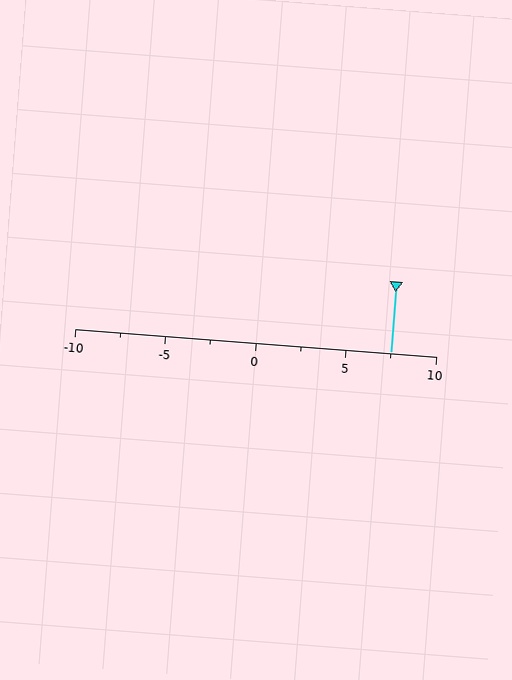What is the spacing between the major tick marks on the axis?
The major ticks are spaced 5 apart.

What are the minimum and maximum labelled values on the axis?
The axis runs from -10 to 10.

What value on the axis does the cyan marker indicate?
The marker indicates approximately 7.5.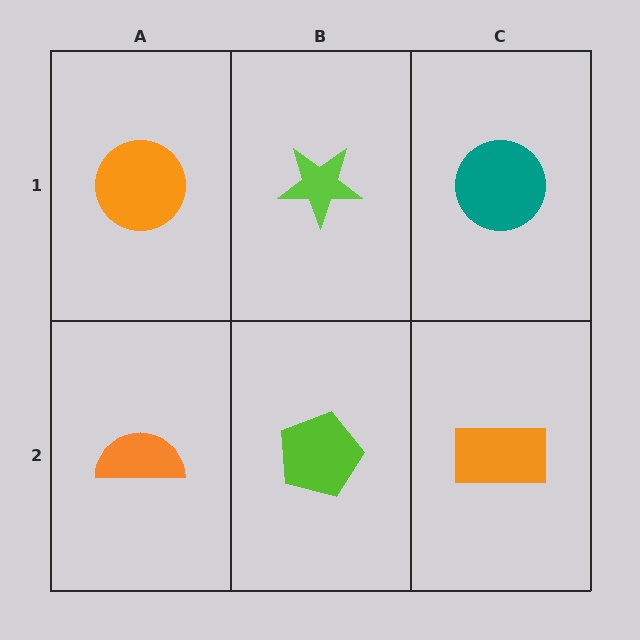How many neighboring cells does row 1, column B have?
3.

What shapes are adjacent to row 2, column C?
A teal circle (row 1, column C), a lime pentagon (row 2, column B).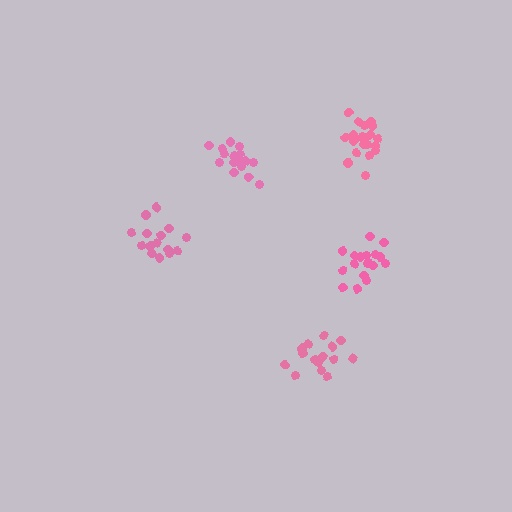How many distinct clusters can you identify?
There are 5 distinct clusters.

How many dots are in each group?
Group 1: 15 dots, Group 2: 21 dots, Group 3: 17 dots, Group 4: 17 dots, Group 5: 19 dots (89 total).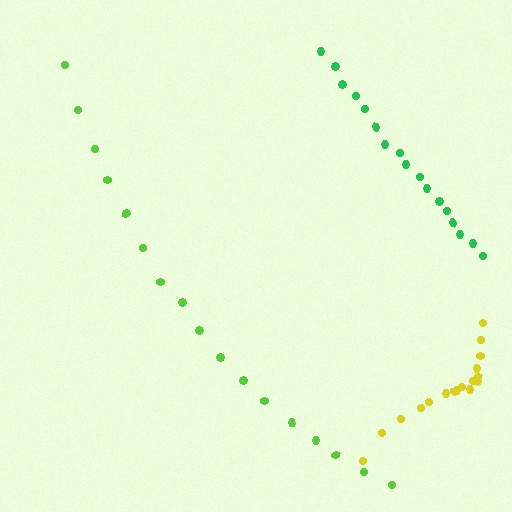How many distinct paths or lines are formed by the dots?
There are 3 distinct paths.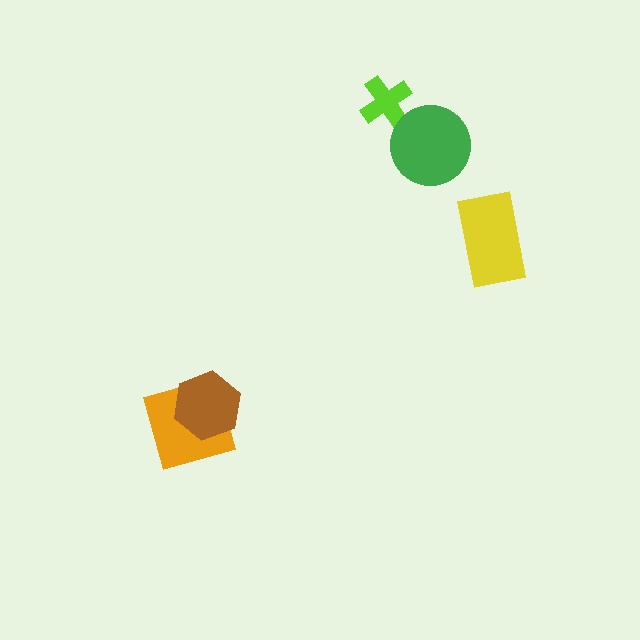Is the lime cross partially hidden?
No, no other shape covers it.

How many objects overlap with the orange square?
1 object overlaps with the orange square.